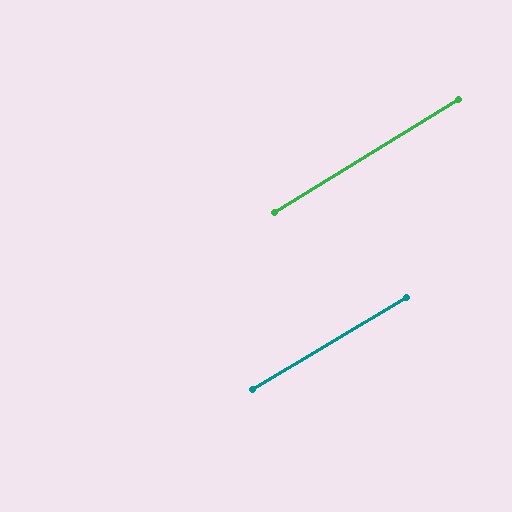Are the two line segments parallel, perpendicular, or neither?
Parallel — their directions differ by only 0.4°.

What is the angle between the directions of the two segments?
Approximately 0 degrees.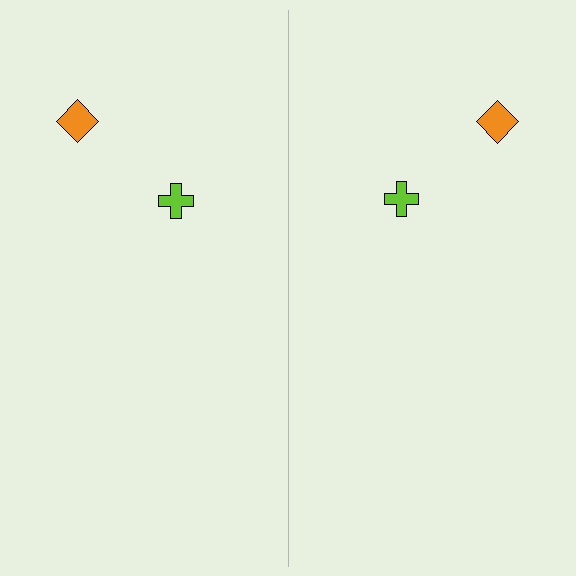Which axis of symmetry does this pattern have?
The pattern has a vertical axis of symmetry running through the center of the image.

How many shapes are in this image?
There are 4 shapes in this image.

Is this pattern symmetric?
Yes, this pattern has bilateral (reflection) symmetry.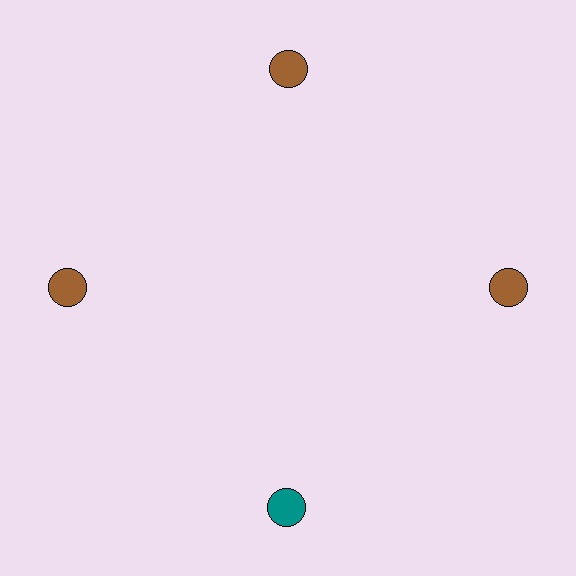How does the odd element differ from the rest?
It has a different color: teal instead of brown.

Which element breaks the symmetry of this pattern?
The teal circle at roughly the 6 o'clock position breaks the symmetry. All other shapes are brown circles.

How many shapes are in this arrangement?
There are 4 shapes arranged in a ring pattern.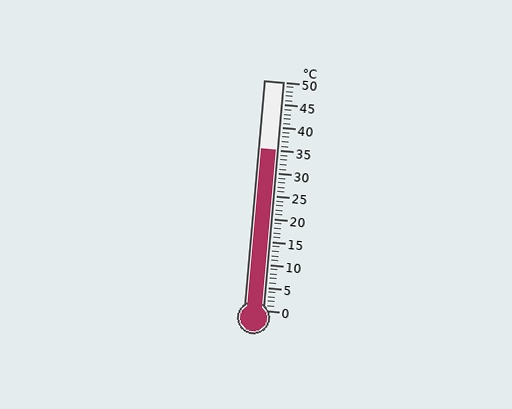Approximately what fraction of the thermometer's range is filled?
The thermometer is filled to approximately 70% of its range.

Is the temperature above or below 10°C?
The temperature is above 10°C.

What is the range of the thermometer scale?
The thermometer scale ranges from 0°C to 50°C.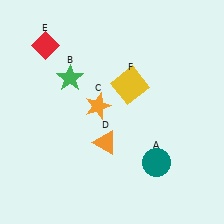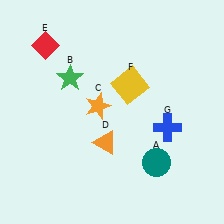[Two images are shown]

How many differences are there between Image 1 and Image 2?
There is 1 difference between the two images.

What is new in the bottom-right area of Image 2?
A blue cross (G) was added in the bottom-right area of Image 2.